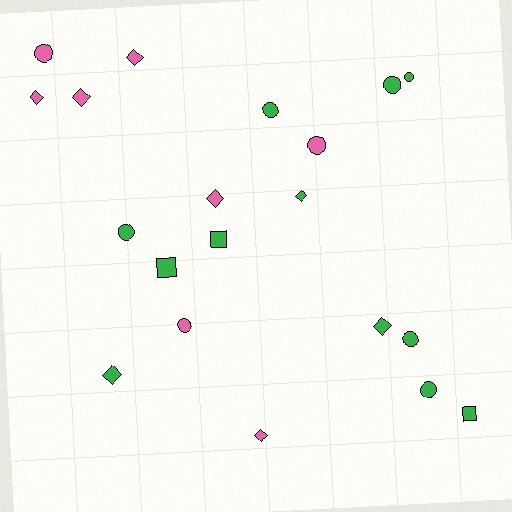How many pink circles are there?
There are 3 pink circles.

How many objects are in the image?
There are 20 objects.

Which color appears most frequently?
Green, with 12 objects.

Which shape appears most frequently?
Circle, with 9 objects.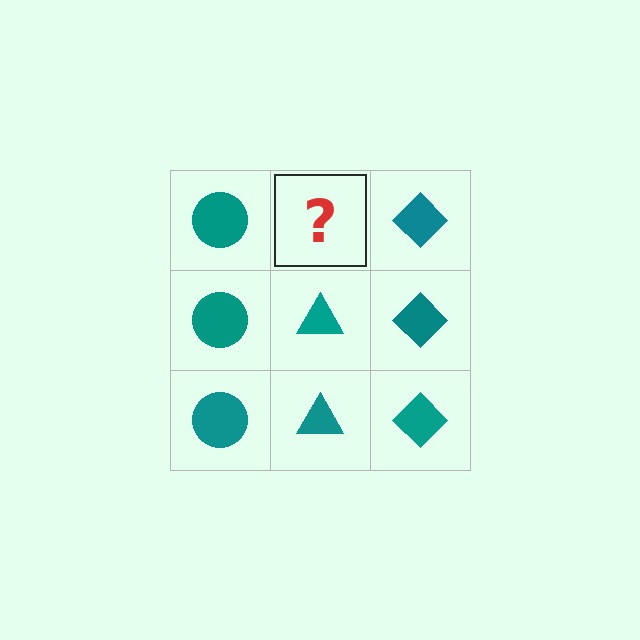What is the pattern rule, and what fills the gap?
The rule is that each column has a consistent shape. The gap should be filled with a teal triangle.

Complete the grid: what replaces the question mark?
The question mark should be replaced with a teal triangle.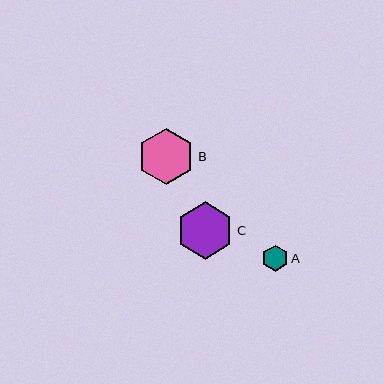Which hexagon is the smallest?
Hexagon A is the smallest with a size of approximately 26 pixels.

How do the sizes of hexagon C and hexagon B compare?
Hexagon C and hexagon B are approximately the same size.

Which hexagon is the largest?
Hexagon C is the largest with a size of approximately 57 pixels.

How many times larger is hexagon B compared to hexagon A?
Hexagon B is approximately 2.2 times the size of hexagon A.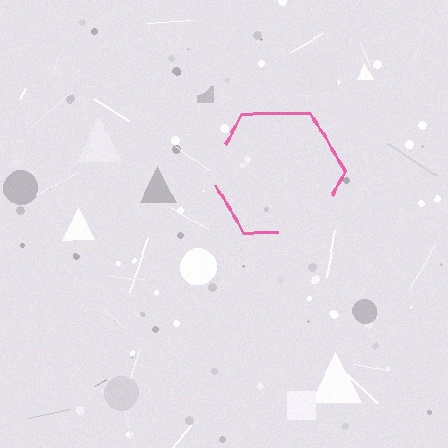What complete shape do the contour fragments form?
The contour fragments form a hexagon.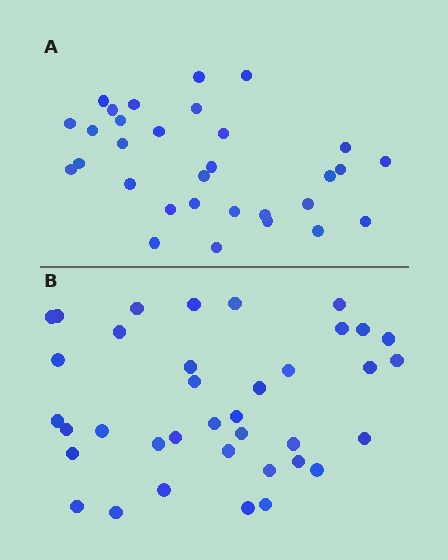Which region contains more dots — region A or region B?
Region B (the bottom region) has more dots.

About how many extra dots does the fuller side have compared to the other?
Region B has about 6 more dots than region A.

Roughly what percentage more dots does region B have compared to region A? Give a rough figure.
About 20% more.